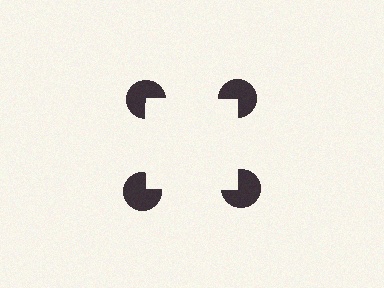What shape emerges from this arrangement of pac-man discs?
An illusory square — its edges are inferred from the aligned wedge cuts in the pac-man discs, not physically drawn.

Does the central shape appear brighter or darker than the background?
It typically appears slightly brighter than the background, even though no actual brightness change is drawn.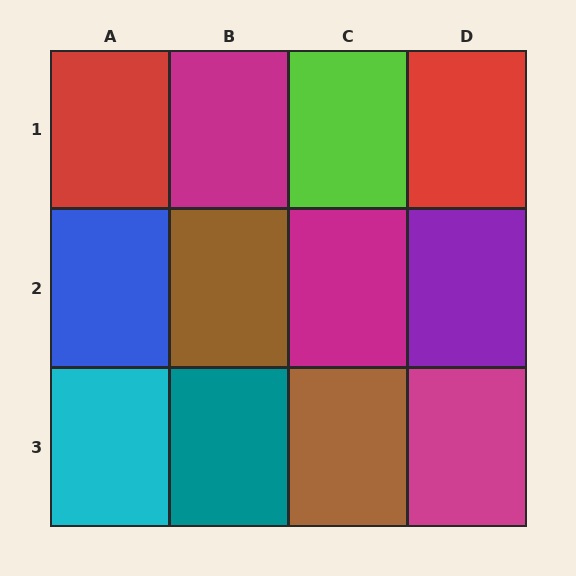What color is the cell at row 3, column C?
Brown.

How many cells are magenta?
3 cells are magenta.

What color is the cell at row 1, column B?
Magenta.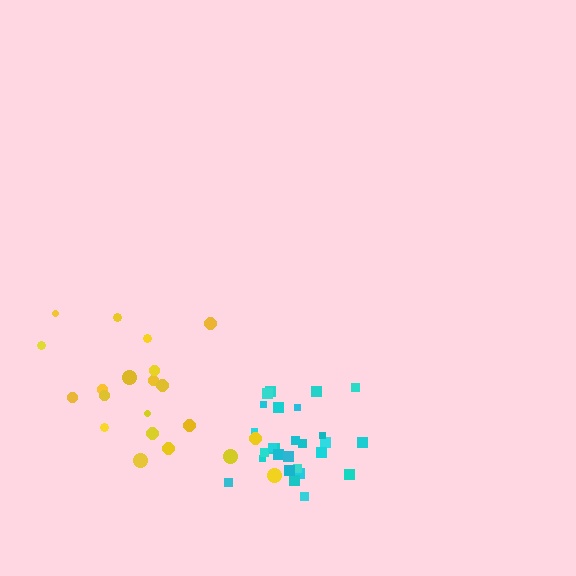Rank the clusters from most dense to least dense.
cyan, yellow.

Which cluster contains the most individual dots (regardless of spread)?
Cyan (27).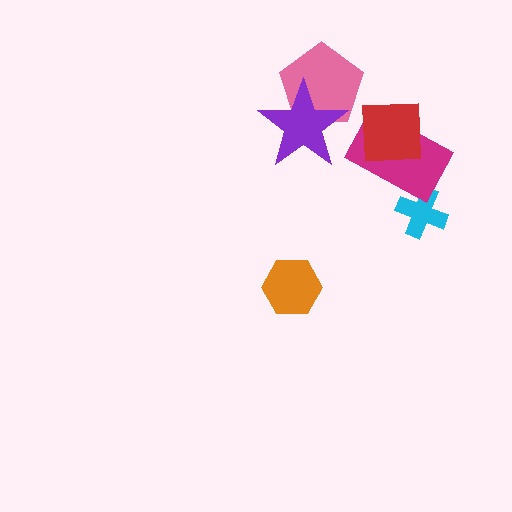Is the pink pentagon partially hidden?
Yes, it is partially covered by another shape.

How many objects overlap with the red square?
1 object overlaps with the red square.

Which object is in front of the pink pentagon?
The purple star is in front of the pink pentagon.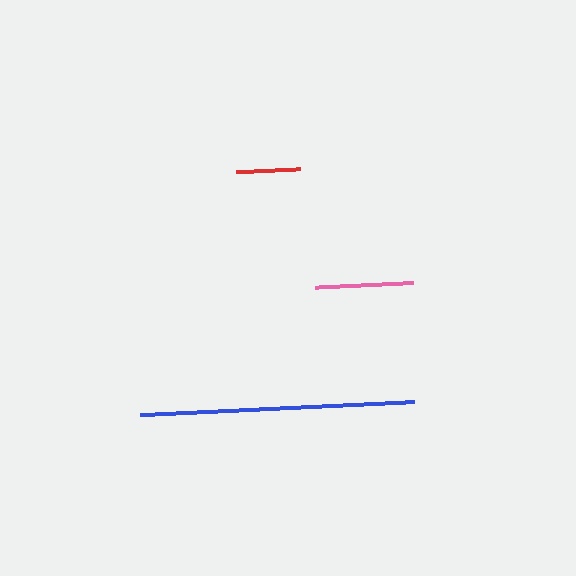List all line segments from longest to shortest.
From longest to shortest: blue, pink, red.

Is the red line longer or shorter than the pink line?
The pink line is longer than the red line.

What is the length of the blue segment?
The blue segment is approximately 274 pixels long.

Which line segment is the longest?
The blue line is the longest at approximately 274 pixels.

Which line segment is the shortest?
The red line is the shortest at approximately 65 pixels.